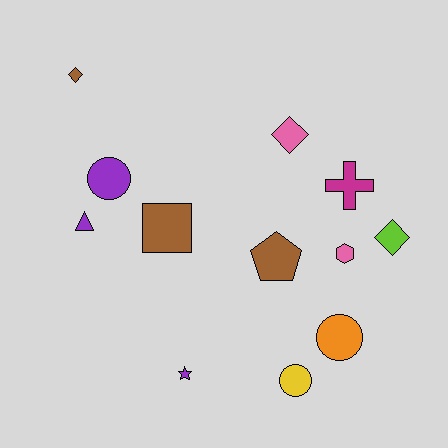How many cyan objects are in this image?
There are no cyan objects.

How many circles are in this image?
There are 3 circles.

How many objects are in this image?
There are 12 objects.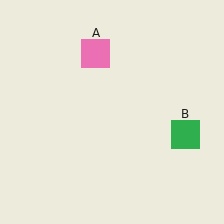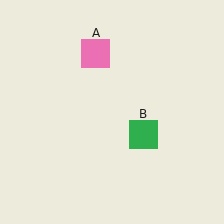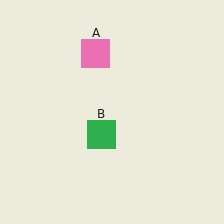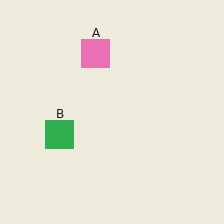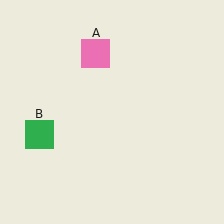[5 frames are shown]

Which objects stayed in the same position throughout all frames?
Pink square (object A) remained stationary.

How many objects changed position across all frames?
1 object changed position: green square (object B).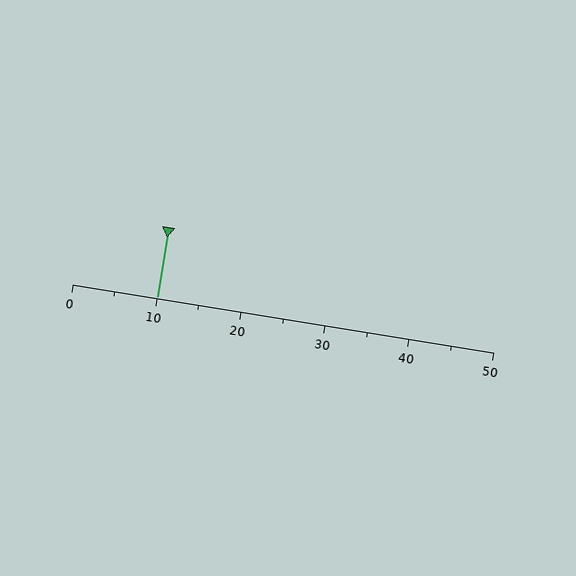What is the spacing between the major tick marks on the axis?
The major ticks are spaced 10 apart.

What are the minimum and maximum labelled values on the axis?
The axis runs from 0 to 50.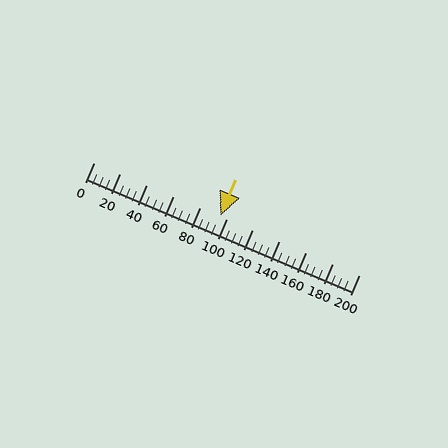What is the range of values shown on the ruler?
The ruler shows values from 0 to 200.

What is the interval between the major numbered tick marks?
The major tick marks are spaced 20 units apart.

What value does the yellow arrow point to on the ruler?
The yellow arrow points to approximately 96.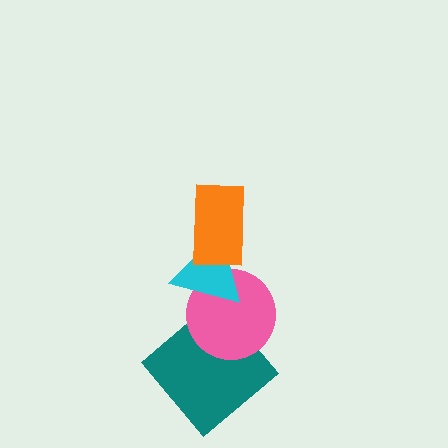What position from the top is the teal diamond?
The teal diamond is 4th from the top.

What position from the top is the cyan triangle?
The cyan triangle is 2nd from the top.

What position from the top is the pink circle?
The pink circle is 3rd from the top.